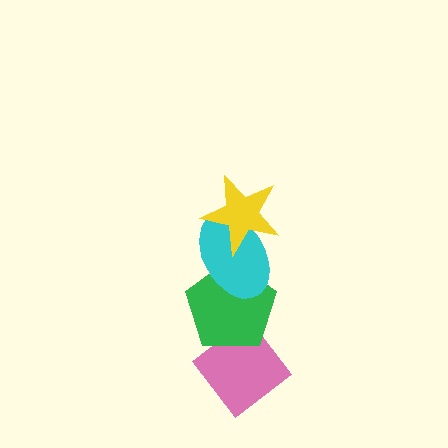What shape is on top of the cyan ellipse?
The yellow star is on top of the cyan ellipse.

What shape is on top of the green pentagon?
The cyan ellipse is on top of the green pentagon.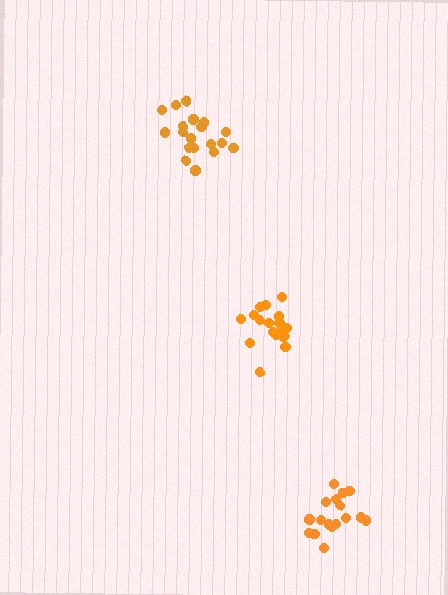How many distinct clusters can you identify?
There are 3 distinct clusters.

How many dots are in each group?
Group 1: 17 dots, Group 2: 17 dots, Group 3: 19 dots (53 total).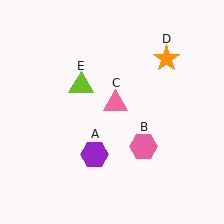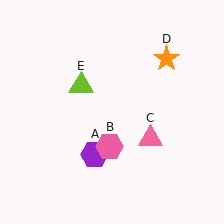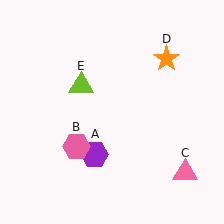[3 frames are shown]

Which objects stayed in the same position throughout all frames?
Purple hexagon (object A) and orange star (object D) and lime triangle (object E) remained stationary.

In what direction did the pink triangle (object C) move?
The pink triangle (object C) moved down and to the right.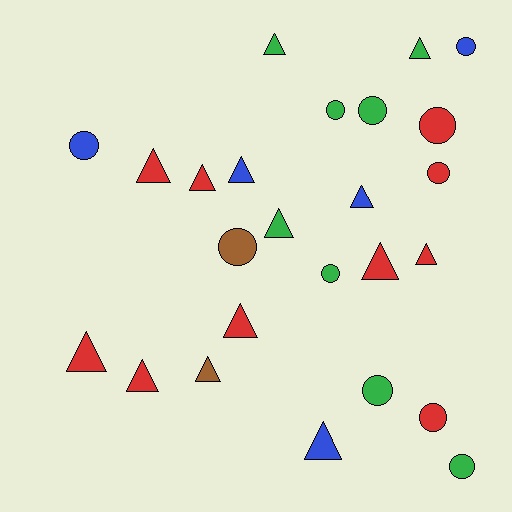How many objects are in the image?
There are 25 objects.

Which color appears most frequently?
Red, with 10 objects.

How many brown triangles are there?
There is 1 brown triangle.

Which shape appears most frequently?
Triangle, with 14 objects.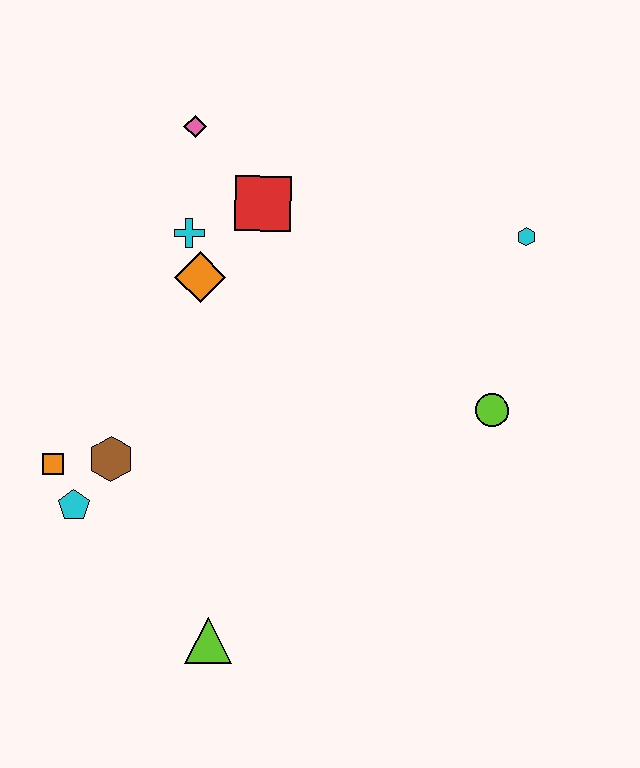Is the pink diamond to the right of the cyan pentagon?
Yes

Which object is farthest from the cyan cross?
The lime triangle is farthest from the cyan cross.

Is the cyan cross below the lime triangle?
No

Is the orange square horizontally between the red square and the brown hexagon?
No